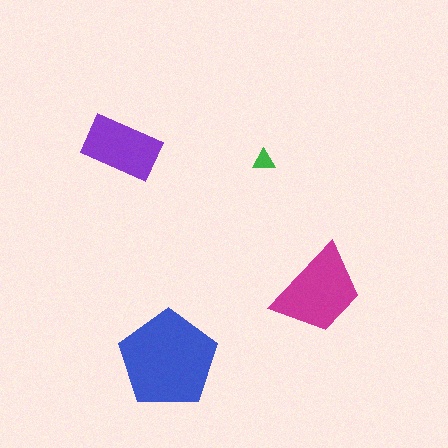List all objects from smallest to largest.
The green triangle, the purple rectangle, the magenta trapezoid, the blue pentagon.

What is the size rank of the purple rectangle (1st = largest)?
3rd.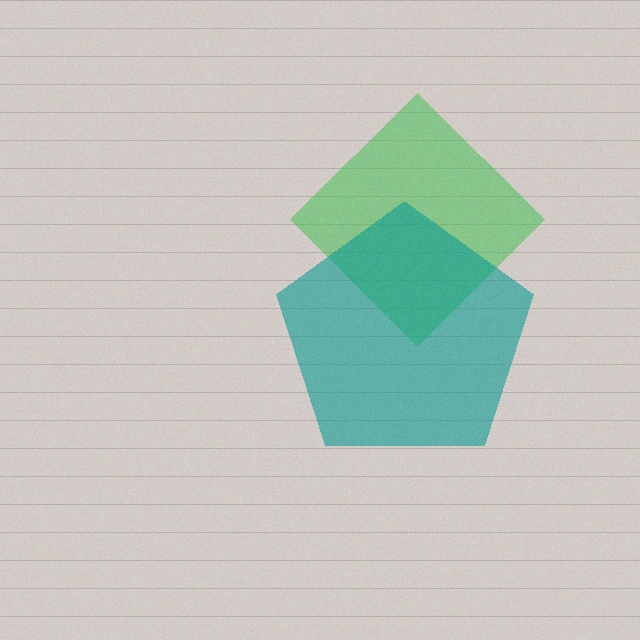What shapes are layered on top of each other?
The layered shapes are: a green diamond, a teal pentagon.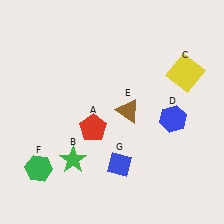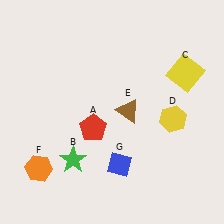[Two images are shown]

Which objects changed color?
D changed from blue to yellow. F changed from green to orange.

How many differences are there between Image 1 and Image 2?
There are 2 differences between the two images.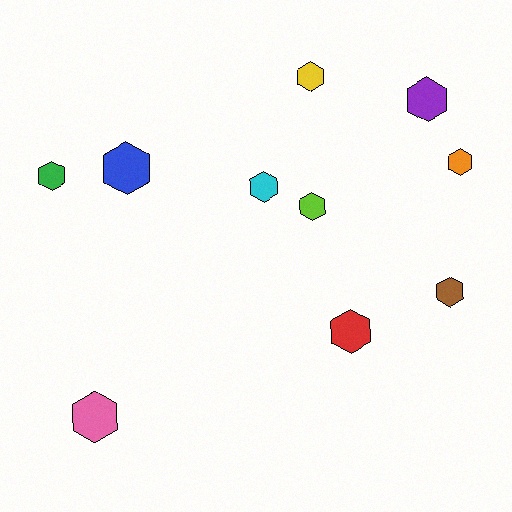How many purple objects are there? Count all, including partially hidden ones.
There is 1 purple object.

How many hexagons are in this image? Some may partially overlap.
There are 10 hexagons.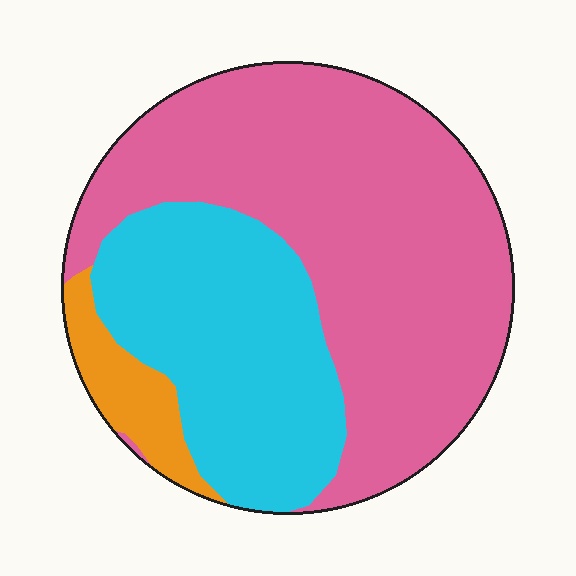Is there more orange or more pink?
Pink.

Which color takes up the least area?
Orange, at roughly 10%.